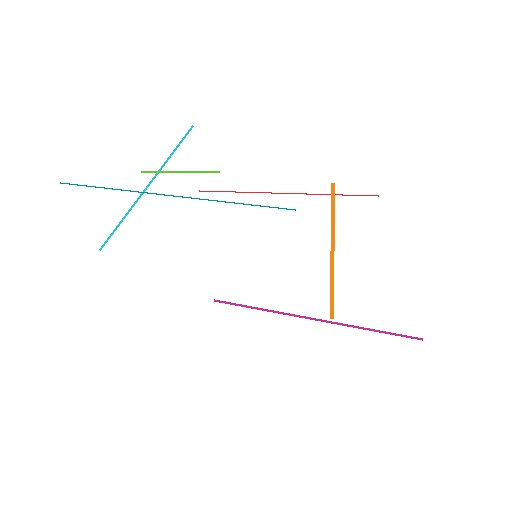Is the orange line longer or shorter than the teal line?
The teal line is longer than the orange line.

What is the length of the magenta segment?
The magenta segment is approximately 211 pixels long.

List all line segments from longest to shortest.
From longest to shortest: teal, magenta, red, cyan, orange, lime.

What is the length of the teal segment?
The teal segment is approximately 237 pixels long.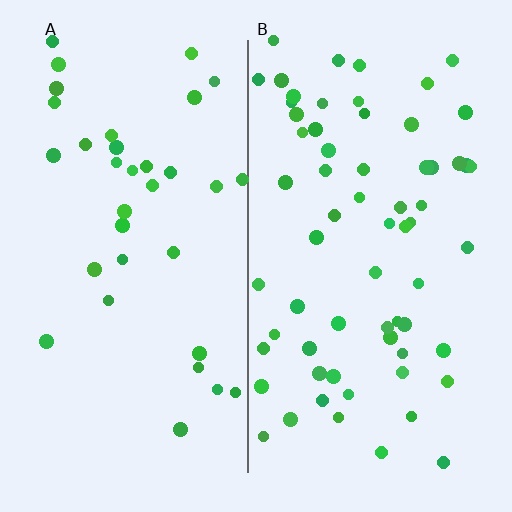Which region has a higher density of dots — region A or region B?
B (the right).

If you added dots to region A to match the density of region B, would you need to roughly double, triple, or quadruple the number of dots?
Approximately double.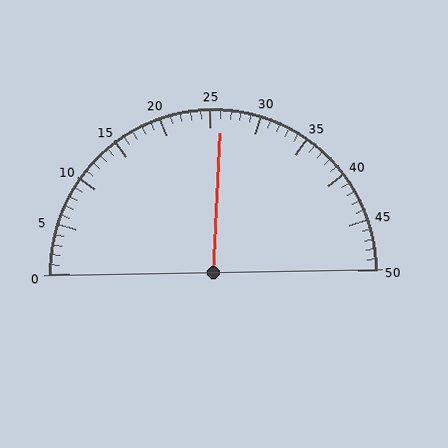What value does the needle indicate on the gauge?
The needle indicates approximately 26.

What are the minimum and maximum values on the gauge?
The gauge ranges from 0 to 50.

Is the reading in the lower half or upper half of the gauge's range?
The reading is in the upper half of the range (0 to 50).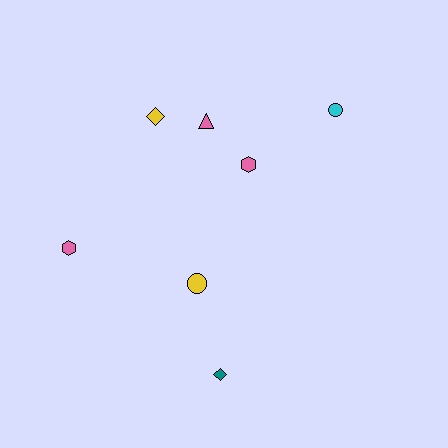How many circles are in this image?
There are 2 circles.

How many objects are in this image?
There are 7 objects.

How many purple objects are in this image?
There are no purple objects.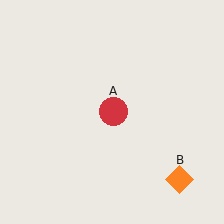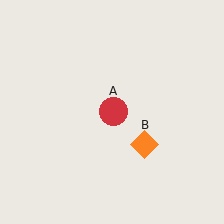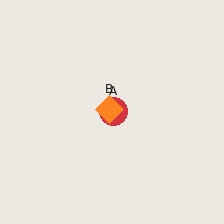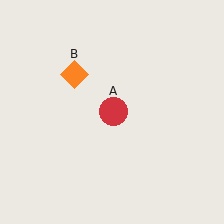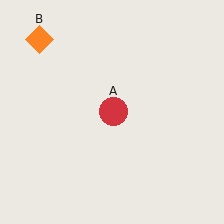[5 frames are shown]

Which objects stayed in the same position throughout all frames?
Red circle (object A) remained stationary.